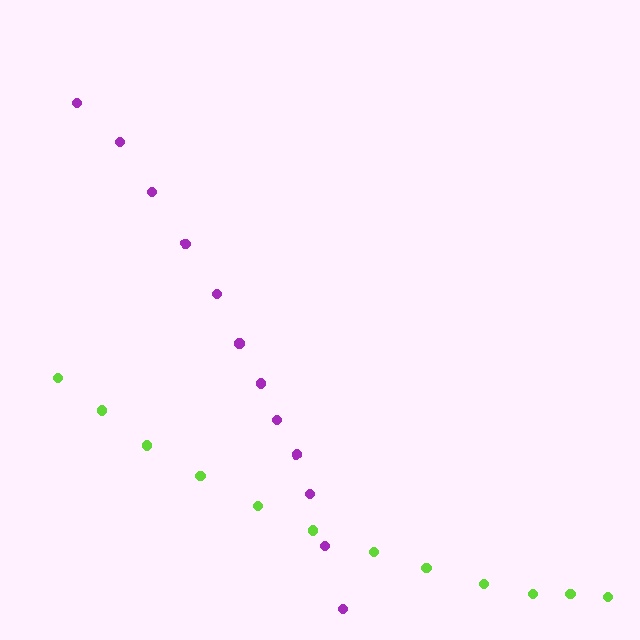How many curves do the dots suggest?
There are 2 distinct paths.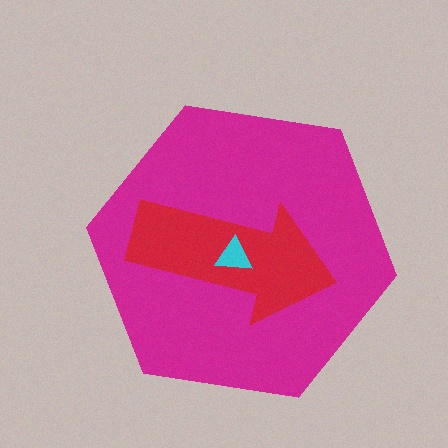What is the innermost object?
The cyan triangle.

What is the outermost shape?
The magenta hexagon.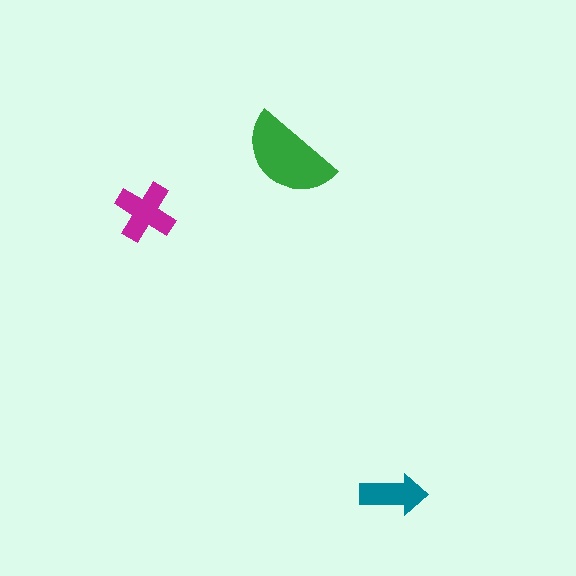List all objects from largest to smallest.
The green semicircle, the magenta cross, the teal arrow.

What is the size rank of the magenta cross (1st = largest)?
2nd.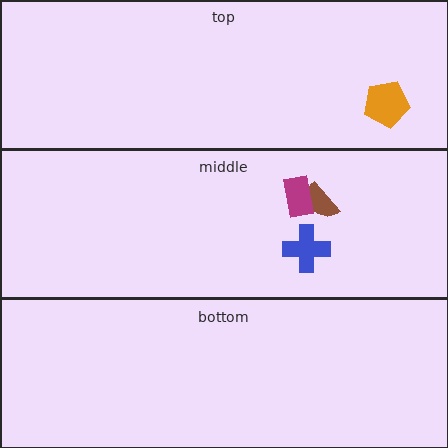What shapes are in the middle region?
The brown semicircle, the magenta rectangle, the blue cross.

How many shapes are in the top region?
1.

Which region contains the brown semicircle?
The middle region.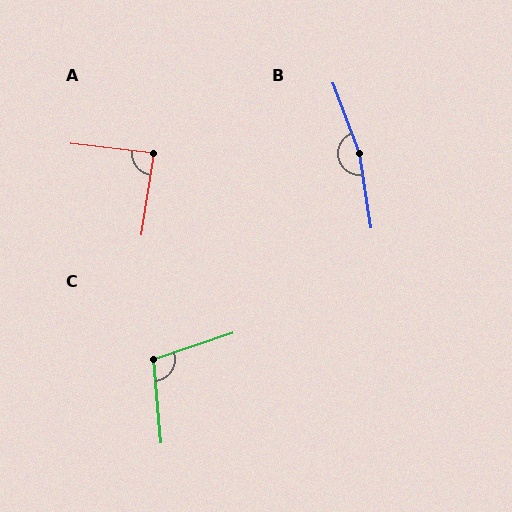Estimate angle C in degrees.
Approximately 103 degrees.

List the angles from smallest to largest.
A (87°), C (103°), B (168°).